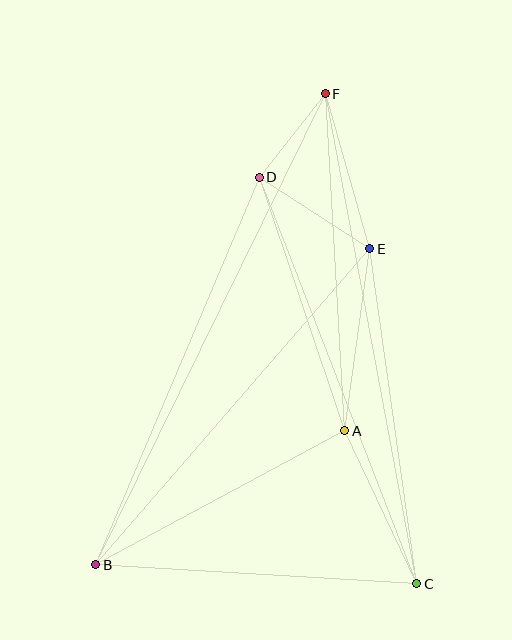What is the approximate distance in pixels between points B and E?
The distance between B and E is approximately 418 pixels.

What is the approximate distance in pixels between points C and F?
The distance between C and F is approximately 499 pixels.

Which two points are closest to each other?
Points D and F are closest to each other.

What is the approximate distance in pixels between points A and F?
The distance between A and F is approximately 337 pixels.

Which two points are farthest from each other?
Points B and F are farthest from each other.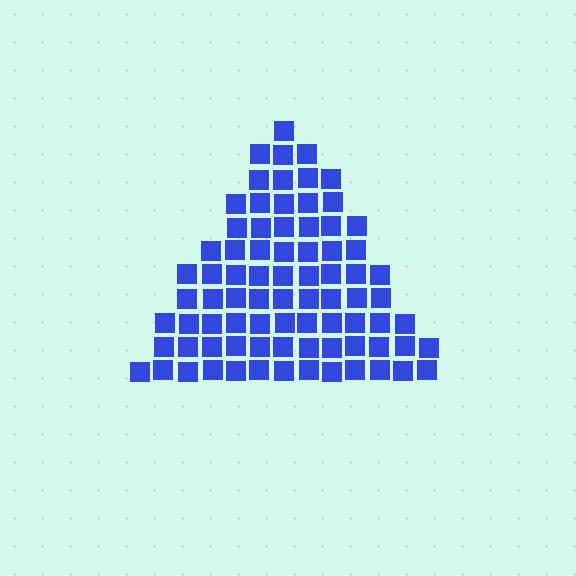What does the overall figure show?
The overall figure shows a triangle.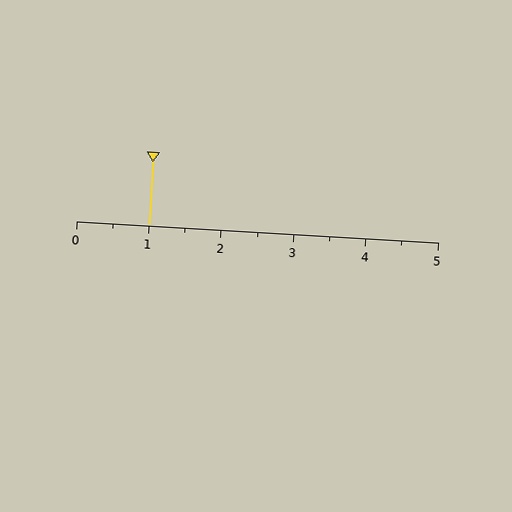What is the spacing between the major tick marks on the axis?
The major ticks are spaced 1 apart.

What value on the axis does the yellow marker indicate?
The marker indicates approximately 1.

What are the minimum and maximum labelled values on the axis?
The axis runs from 0 to 5.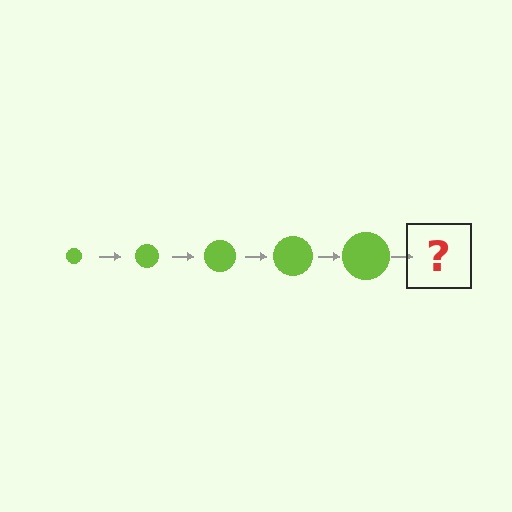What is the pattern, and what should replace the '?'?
The pattern is that the circle gets progressively larger each step. The '?' should be a lime circle, larger than the previous one.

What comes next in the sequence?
The next element should be a lime circle, larger than the previous one.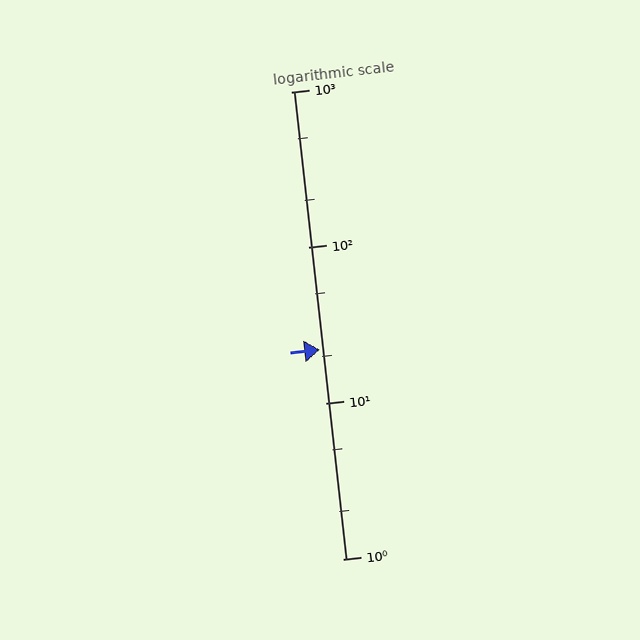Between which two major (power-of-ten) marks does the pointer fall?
The pointer is between 10 and 100.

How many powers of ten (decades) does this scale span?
The scale spans 3 decades, from 1 to 1000.